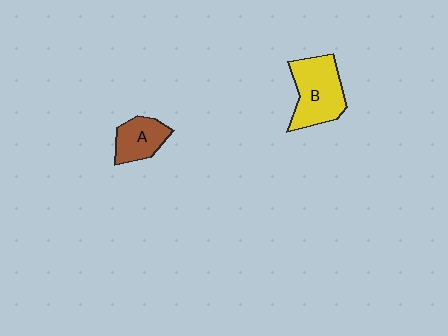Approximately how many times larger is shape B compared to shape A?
Approximately 1.7 times.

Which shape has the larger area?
Shape B (yellow).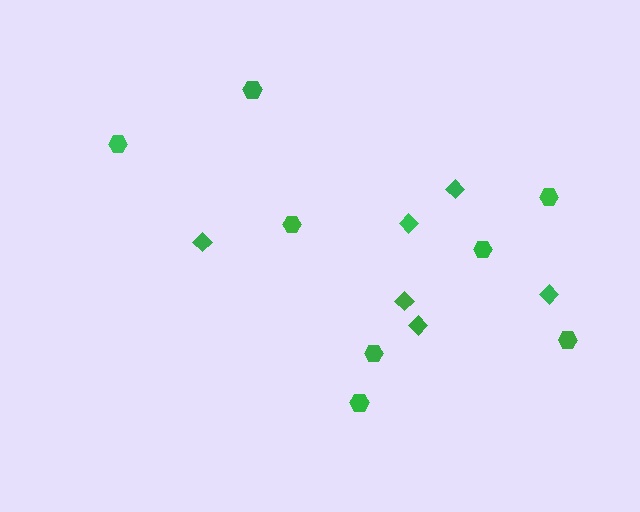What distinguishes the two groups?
There are 2 groups: one group of diamonds (6) and one group of hexagons (8).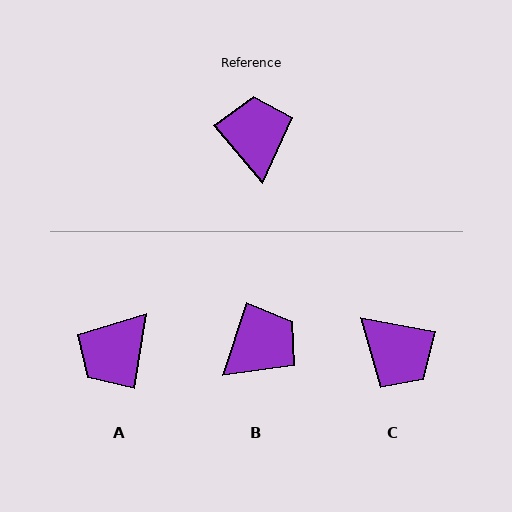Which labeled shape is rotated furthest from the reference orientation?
C, about 141 degrees away.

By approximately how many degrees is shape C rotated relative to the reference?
Approximately 141 degrees clockwise.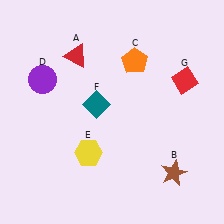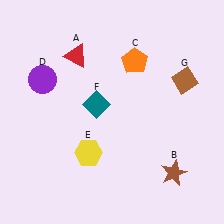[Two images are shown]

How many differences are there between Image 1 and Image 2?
There is 1 difference between the two images.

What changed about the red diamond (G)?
In Image 1, G is red. In Image 2, it changed to brown.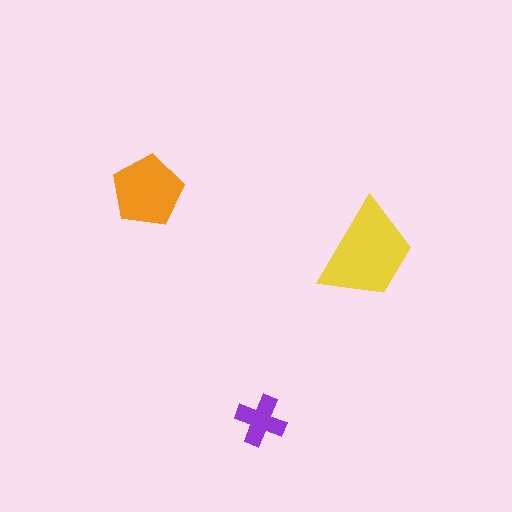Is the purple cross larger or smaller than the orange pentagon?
Smaller.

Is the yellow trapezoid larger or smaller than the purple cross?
Larger.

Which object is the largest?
The yellow trapezoid.